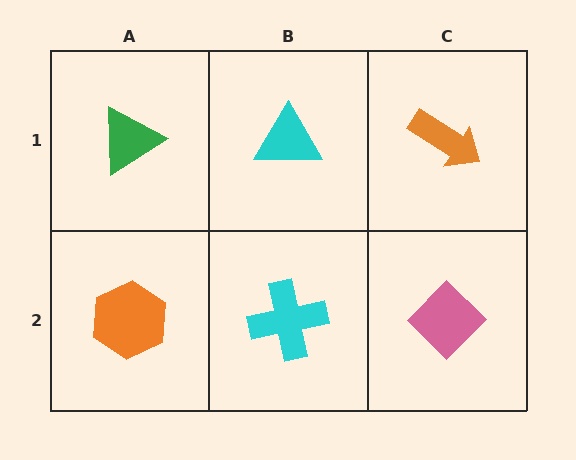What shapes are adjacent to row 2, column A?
A green triangle (row 1, column A), a cyan cross (row 2, column B).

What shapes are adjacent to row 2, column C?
An orange arrow (row 1, column C), a cyan cross (row 2, column B).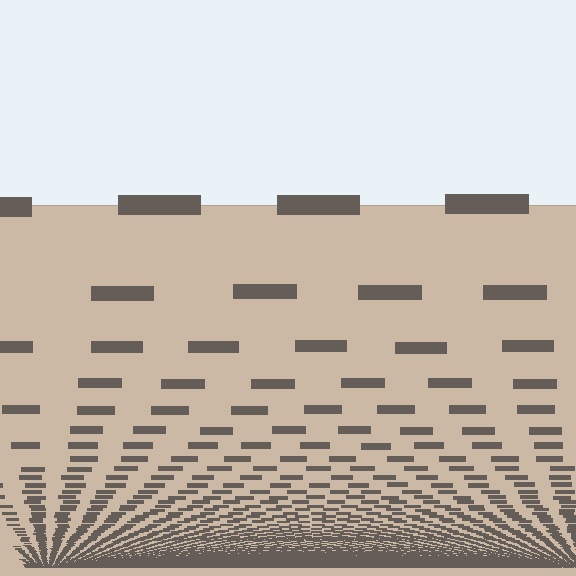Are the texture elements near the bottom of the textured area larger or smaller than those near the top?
Smaller. The gradient is inverted — elements near the bottom are smaller and denser.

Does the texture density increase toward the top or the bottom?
Density increases toward the bottom.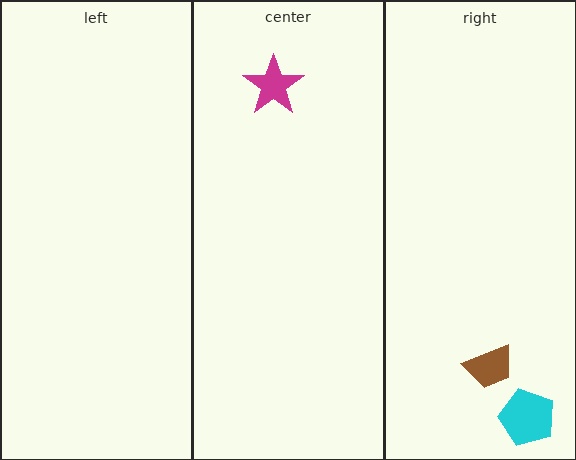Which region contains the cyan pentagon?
The right region.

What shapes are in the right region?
The brown trapezoid, the cyan pentagon.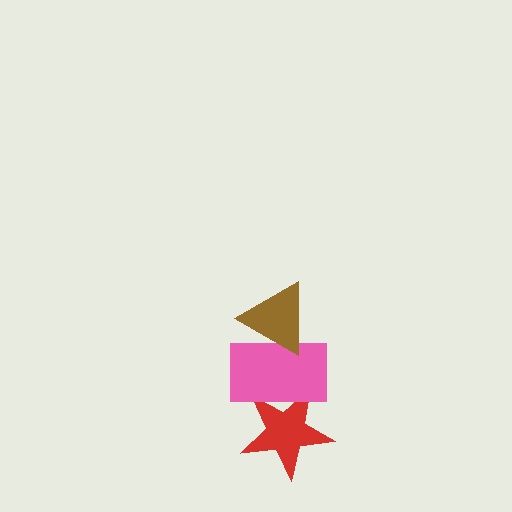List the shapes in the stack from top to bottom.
From top to bottom: the brown triangle, the pink rectangle, the red star.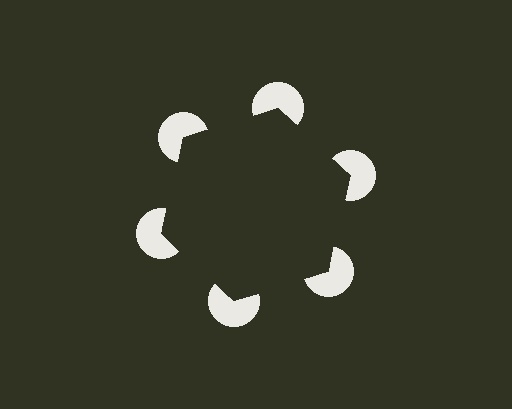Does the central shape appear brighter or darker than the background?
It typically appears slightly darker than the background, even though no actual brightness change is drawn.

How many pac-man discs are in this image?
There are 6 — one at each vertex of the illusory hexagon.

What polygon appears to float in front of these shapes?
An illusory hexagon — its edges are inferred from the aligned wedge cuts in the pac-man discs, not physically drawn.